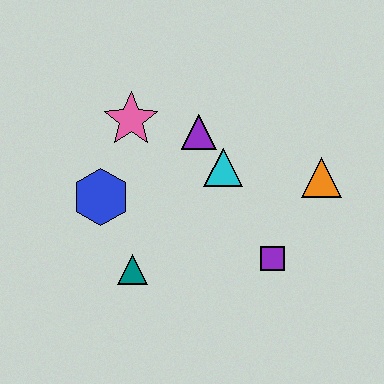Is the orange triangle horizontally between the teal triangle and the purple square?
No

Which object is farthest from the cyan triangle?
The teal triangle is farthest from the cyan triangle.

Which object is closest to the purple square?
The orange triangle is closest to the purple square.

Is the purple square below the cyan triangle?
Yes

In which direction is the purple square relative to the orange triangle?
The purple square is below the orange triangle.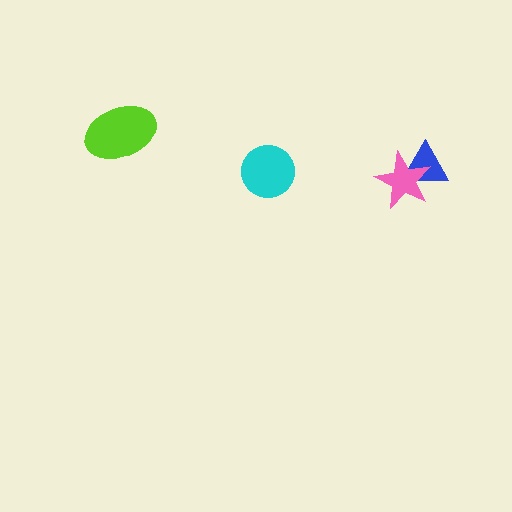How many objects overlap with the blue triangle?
1 object overlaps with the blue triangle.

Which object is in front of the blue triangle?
The pink star is in front of the blue triangle.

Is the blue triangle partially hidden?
Yes, it is partially covered by another shape.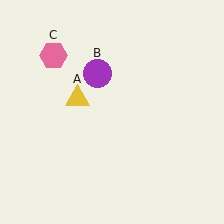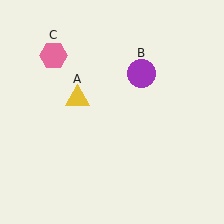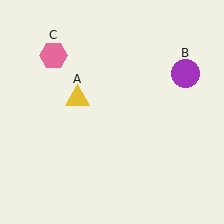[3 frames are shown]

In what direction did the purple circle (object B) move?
The purple circle (object B) moved right.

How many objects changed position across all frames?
1 object changed position: purple circle (object B).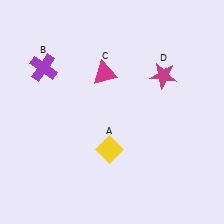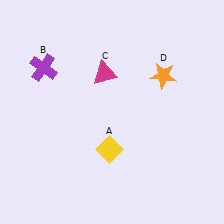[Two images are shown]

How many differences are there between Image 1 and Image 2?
There is 1 difference between the two images.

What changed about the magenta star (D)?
In Image 1, D is magenta. In Image 2, it changed to orange.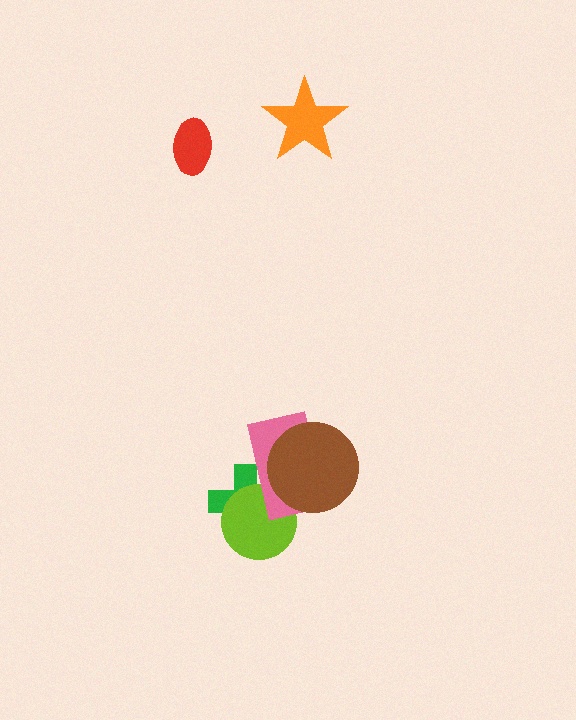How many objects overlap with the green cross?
2 objects overlap with the green cross.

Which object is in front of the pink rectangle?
The brown circle is in front of the pink rectangle.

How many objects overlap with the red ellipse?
0 objects overlap with the red ellipse.